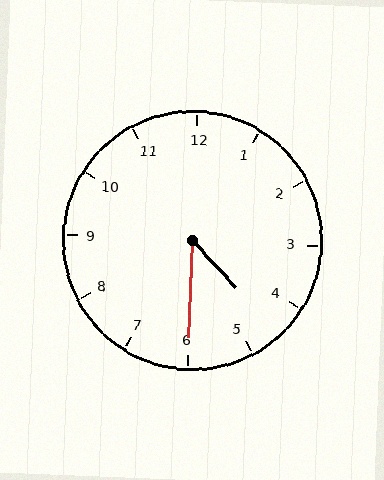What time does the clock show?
4:30.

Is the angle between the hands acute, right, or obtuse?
It is acute.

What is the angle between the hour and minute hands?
Approximately 45 degrees.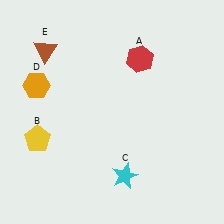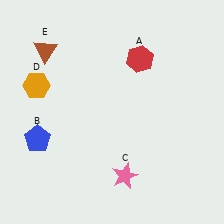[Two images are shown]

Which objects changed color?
B changed from yellow to blue. C changed from cyan to pink.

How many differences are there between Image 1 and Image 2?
There are 2 differences between the two images.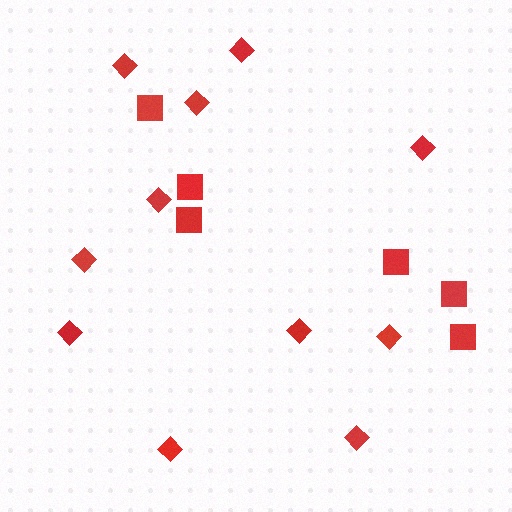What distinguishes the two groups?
There are 2 groups: one group of diamonds (11) and one group of squares (6).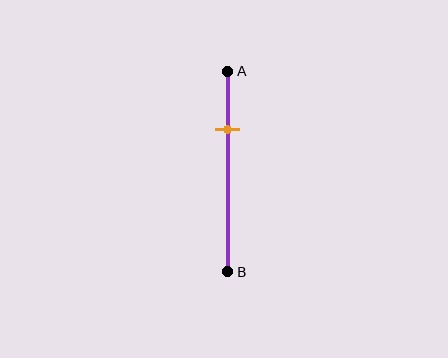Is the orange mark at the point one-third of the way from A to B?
No, the mark is at about 30% from A, not at the 33% one-third point.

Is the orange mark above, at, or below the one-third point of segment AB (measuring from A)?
The orange mark is above the one-third point of segment AB.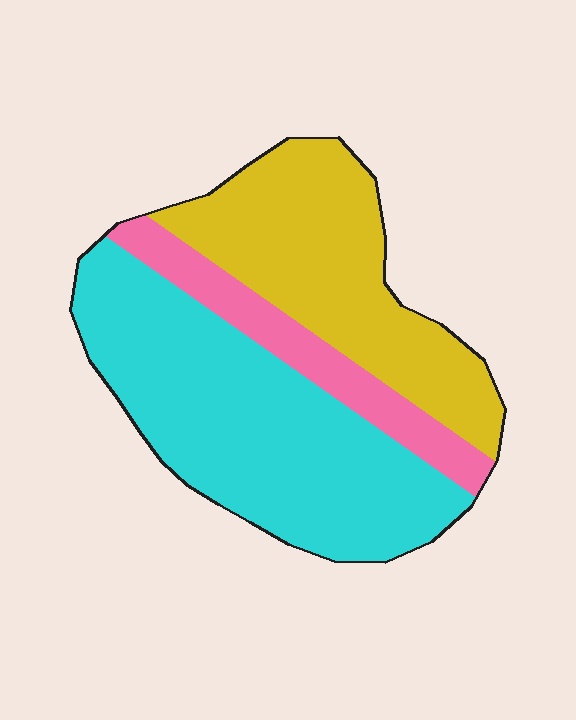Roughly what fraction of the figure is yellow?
Yellow covers roughly 35% of the figure.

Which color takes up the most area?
Cyan, at roughly 50%.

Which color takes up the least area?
Pink, at roughly 15%.